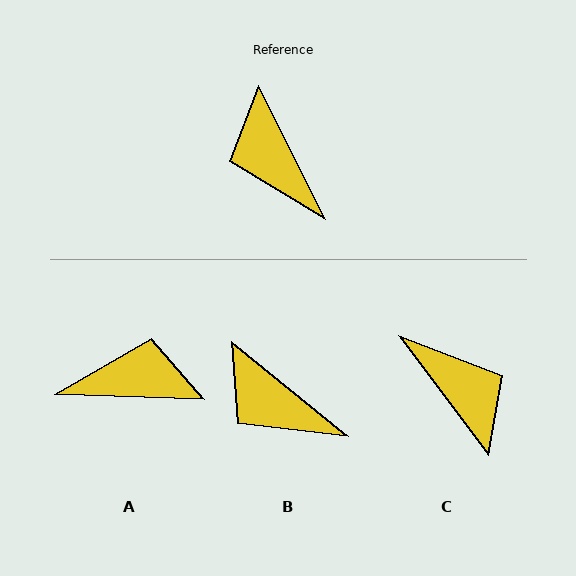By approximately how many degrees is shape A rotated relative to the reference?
Approximately 119 degrees clockwise.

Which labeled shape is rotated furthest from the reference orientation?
C, about 170 degrees away.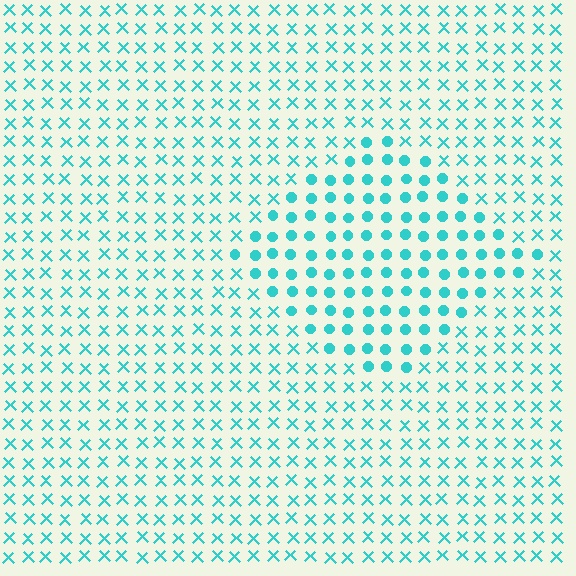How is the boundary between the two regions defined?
The boundary is defined by a change in element shape: circles inside vs. X marks outside. All elements share the same color and spacing.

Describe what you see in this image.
The image is filled with small cyan elements arranged in a uniform grid. A diamond-shaped region contains circles, while the surrounding area contains X marks. The boundary is defined purely by the change in element shape.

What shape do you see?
I see a diamond.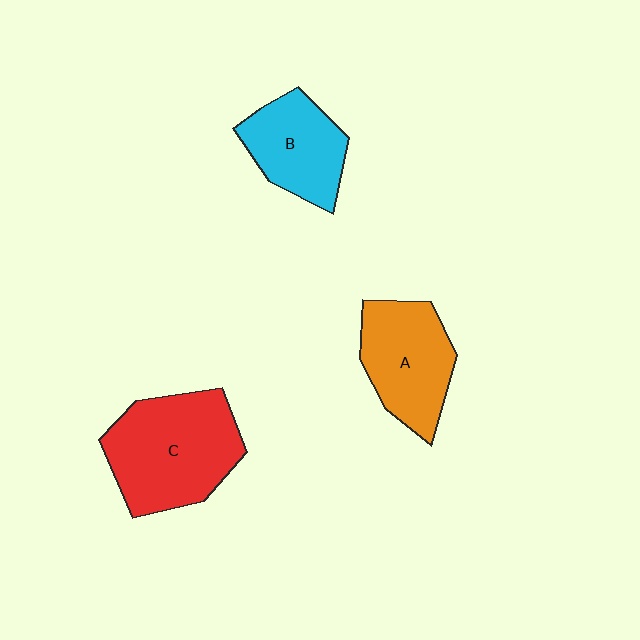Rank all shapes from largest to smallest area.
From largest to smallest: C (red), A (orange), B (cyan).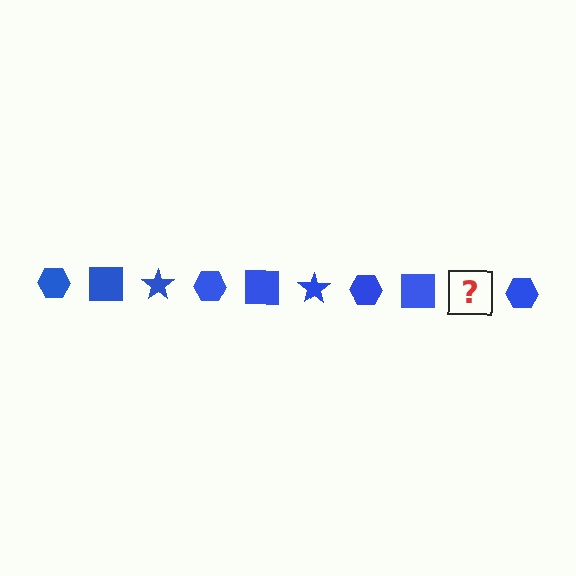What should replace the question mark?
The question mark should be replaced with a blue star.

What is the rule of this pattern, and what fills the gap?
The rule is that the pattern cycles through hexagon, square, star shapes in blue. The gap should be filled with a blue star.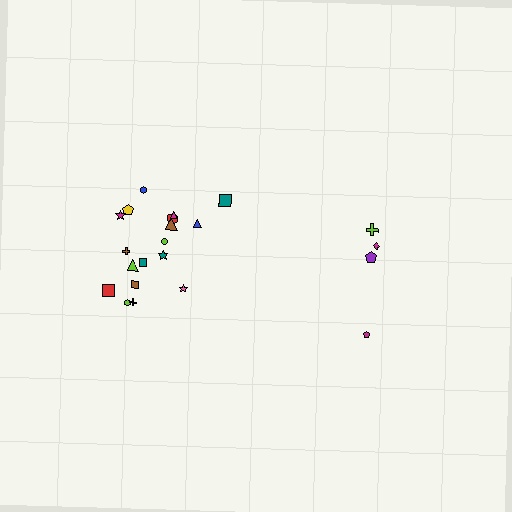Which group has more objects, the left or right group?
The left group.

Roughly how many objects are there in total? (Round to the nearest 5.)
Roughly 20 objects in total.